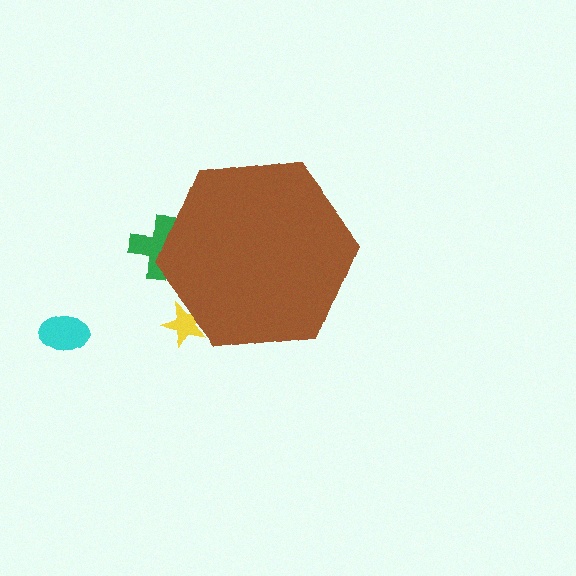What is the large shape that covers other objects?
A brown hexagon.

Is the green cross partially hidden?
Yes, the green cross is partially hidden behind the brown hexagon.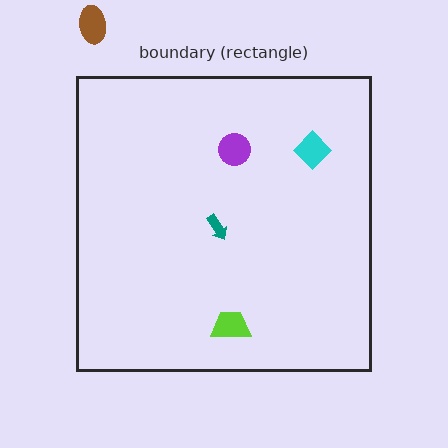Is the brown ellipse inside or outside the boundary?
Outside.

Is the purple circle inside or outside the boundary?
Inside.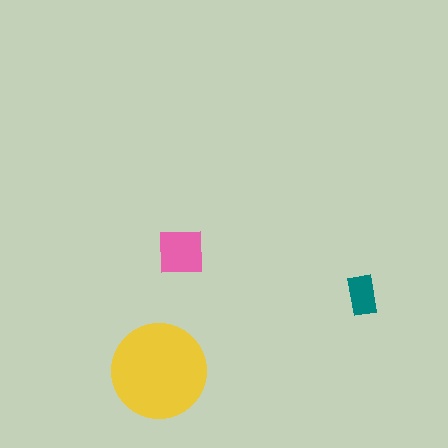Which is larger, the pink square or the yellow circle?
The yellow circle.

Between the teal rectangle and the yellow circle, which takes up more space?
The yellow circle.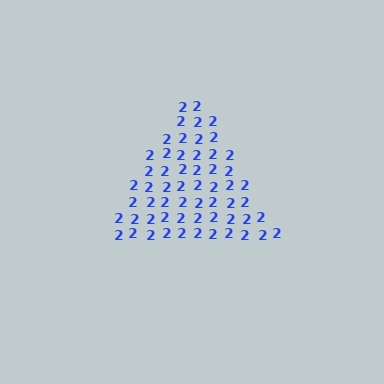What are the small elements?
The small elements are digit 2's.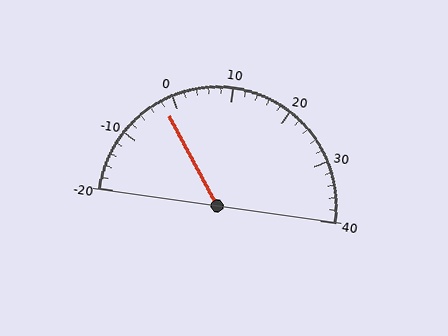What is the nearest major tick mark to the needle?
The nearest major tick mark is 0.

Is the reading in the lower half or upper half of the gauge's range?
The reading is in the lower half of the range (-20 to 40).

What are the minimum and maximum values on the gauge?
The gauge ranges from -20 to 40.